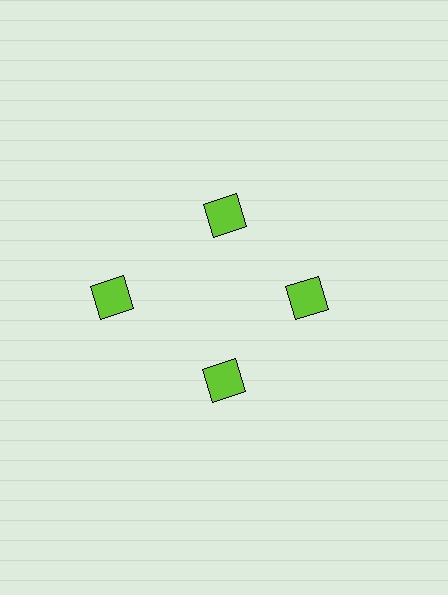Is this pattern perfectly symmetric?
No. The 4 lime diamonds are arranged in a ring, but one element near the 9 o'clock position is pushed outward from the center, breaking the 4-fold rotational symmetry.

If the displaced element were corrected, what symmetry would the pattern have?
It would have 4-fold rotational symmetry — the pattern would map onto itself every 90 degrees.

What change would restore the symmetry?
The symmetry would be restored by moving it inward, back onto the ring so that all 4 diamonds sit at equal angles and equal distance from the center.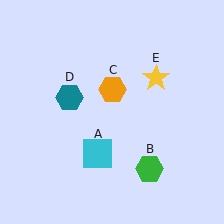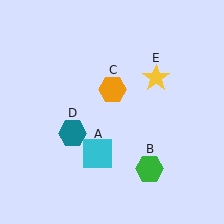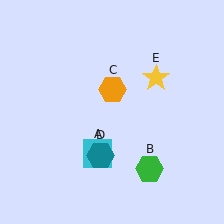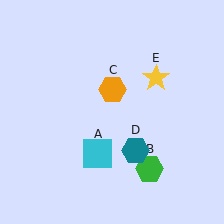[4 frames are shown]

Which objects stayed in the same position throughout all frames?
Cyan square (object A) and green hexagon (object B) and orange hexagon (object C) and yellow star (object E) remained stationary.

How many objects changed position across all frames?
1 object changed position: teal hexagon (object D).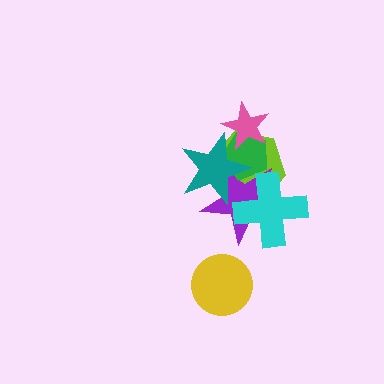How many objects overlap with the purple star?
4 objects overlap with the purple star.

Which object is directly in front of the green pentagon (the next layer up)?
The pink star is directly in front of the green pentagon.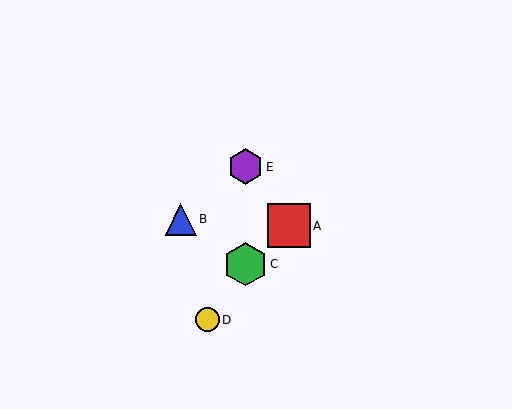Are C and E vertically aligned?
Yes, both are at x≈245.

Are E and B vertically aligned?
No, E is at x≈245 and B is at x≈181.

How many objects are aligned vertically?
2 objects (C, E) are aligned vertically.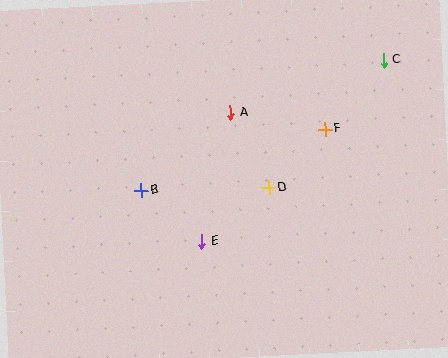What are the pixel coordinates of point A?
Point A is at (230, 113).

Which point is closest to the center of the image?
Point D at (269, 187) is closest to the center.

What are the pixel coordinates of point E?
Point E is at (202, 241).